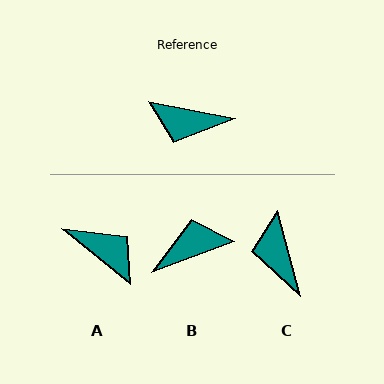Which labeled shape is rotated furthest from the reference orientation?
A, about 152 degrees away.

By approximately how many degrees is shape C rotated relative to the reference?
Approximately 63 degrees clockwise.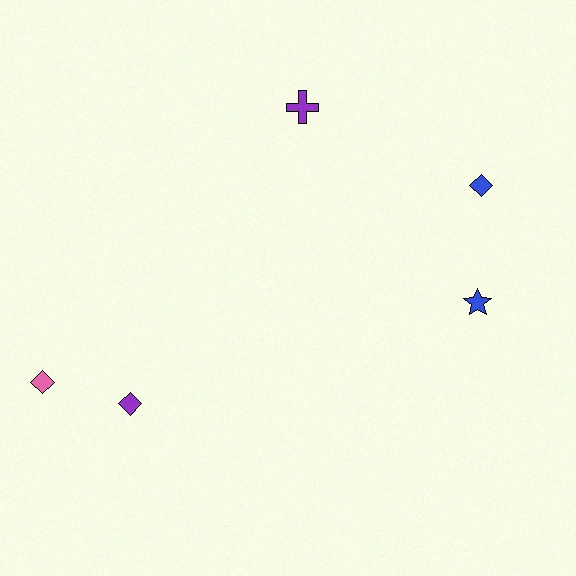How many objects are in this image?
There are 5 objects.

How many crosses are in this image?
There is 1 cross.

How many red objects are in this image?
There are no red objects.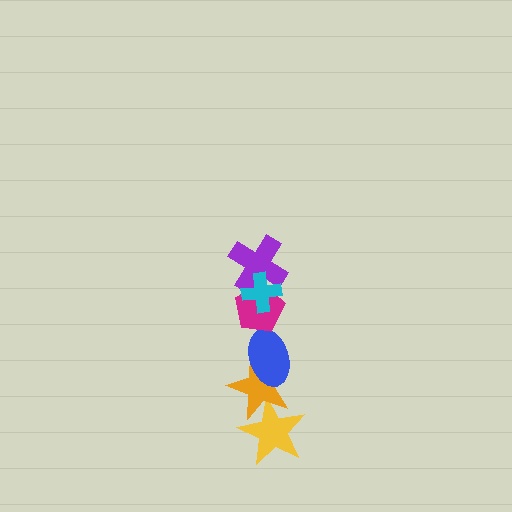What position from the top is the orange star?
The orange star is 5th from the top.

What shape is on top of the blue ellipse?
The magenta pentagon is on top of the blue ellipse.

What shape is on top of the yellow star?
The orange star is on top of the yellow star.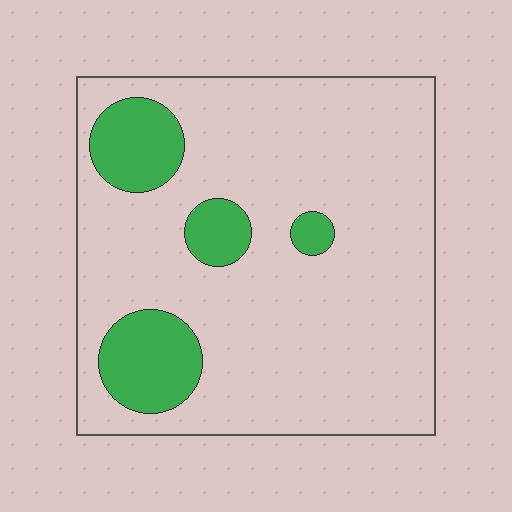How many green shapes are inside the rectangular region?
4.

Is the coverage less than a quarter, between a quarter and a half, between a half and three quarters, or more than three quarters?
Less than a quarter.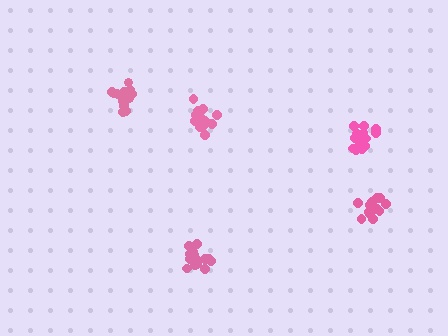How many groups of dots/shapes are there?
There are 5 groups.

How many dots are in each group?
Group 1: 16 dots, Group 2: 17 dots, Group 3: 17 dots, Group 4: 16 dots, Group 5: 13 dots (79 total).